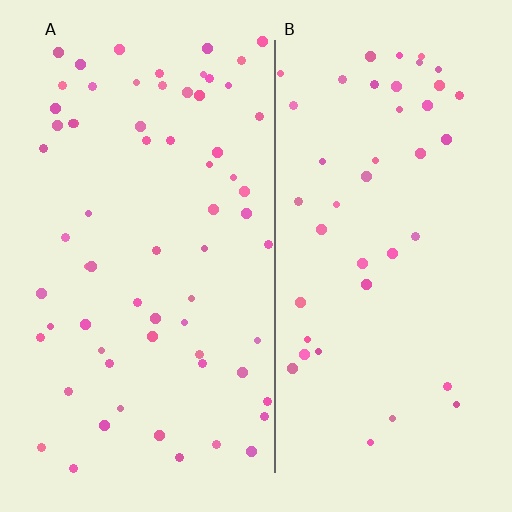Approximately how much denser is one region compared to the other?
Approximately 1.6× — region A over region B.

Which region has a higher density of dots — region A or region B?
A (the left).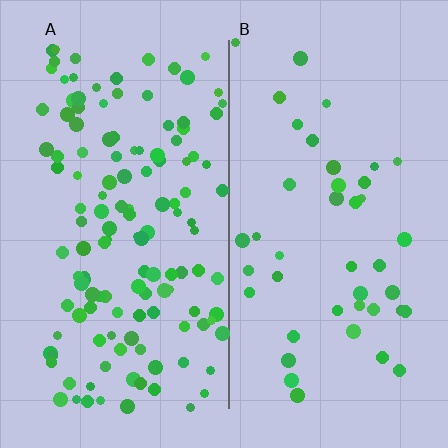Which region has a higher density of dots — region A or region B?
A (the left).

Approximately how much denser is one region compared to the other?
Approximately 3.1× — region A over region B.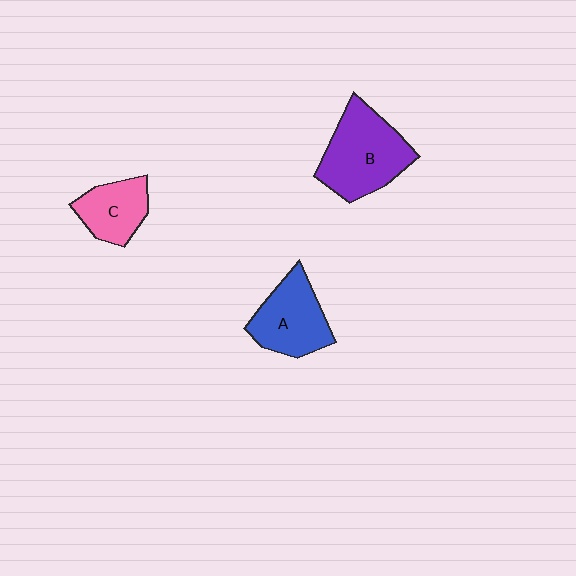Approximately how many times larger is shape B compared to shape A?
Approximately 1.3 times.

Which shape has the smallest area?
Shape C (pink).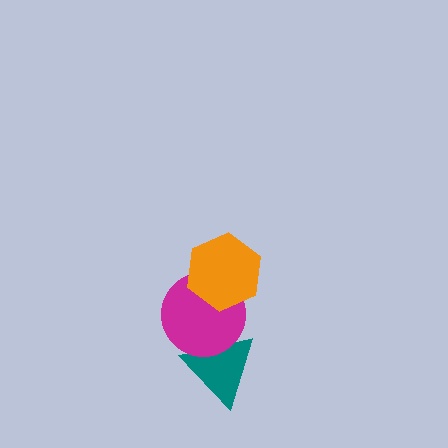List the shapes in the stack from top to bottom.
From top to bottom: the orange hexagon, the magenta circle, the teal triangle.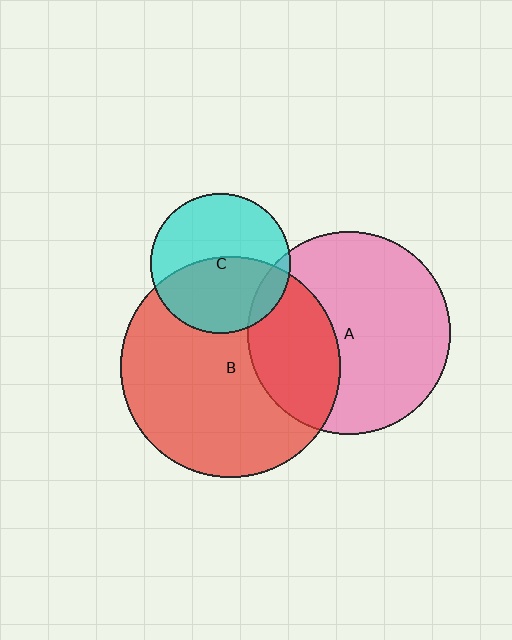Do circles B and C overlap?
Yes.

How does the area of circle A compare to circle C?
Approximately 2.1 times.